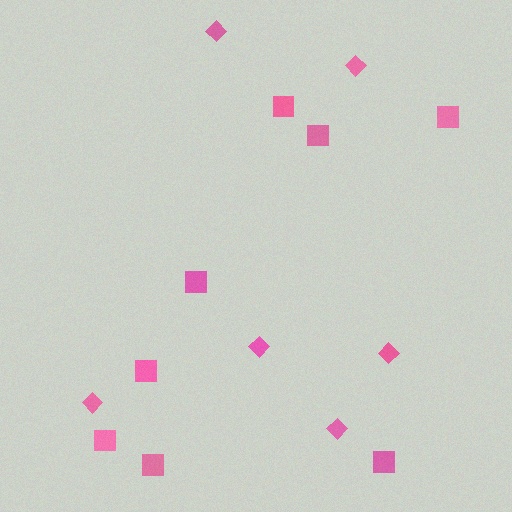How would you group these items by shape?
There are 2 groups: one group of squares (8) and one group of diamonds (6).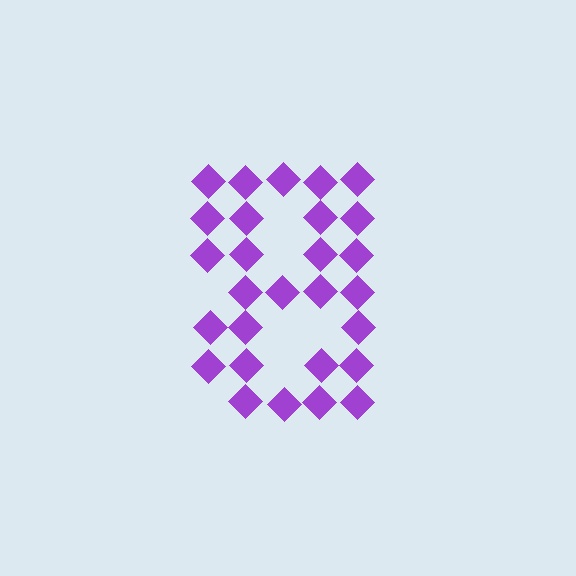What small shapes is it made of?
It is made of small diamonds.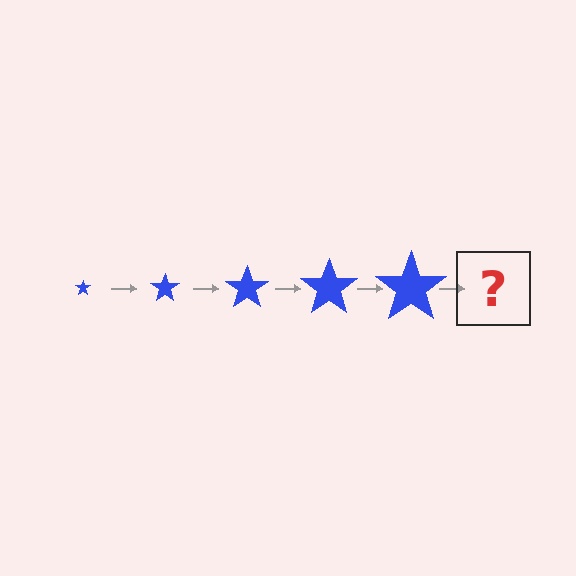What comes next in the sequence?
The next element should be a blue star, larger than the previous one.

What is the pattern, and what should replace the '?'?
The pattern is that the star gets progressively larger each step. The '?' should be a blue star, larger than the previous one.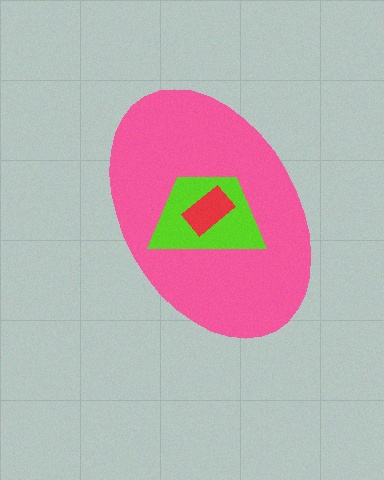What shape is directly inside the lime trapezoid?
The red rectangle.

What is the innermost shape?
The red rectangle.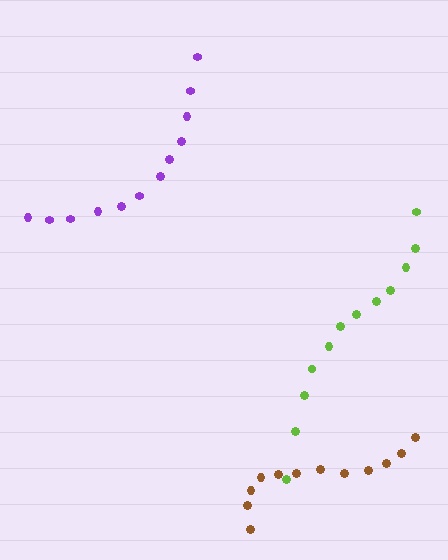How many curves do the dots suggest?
There are 3 distinct paths.